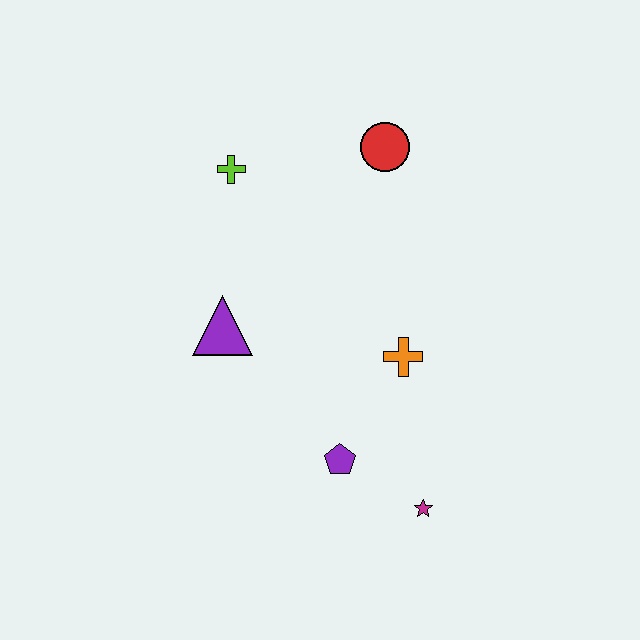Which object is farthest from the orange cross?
The lime cross is farthest from the orange cross.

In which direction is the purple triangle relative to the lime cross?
The purple triangle is below the lime cross.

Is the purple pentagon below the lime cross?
Yes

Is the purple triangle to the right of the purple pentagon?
No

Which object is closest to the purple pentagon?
The magenta star is closest to the purple pentagon.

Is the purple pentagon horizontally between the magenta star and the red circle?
No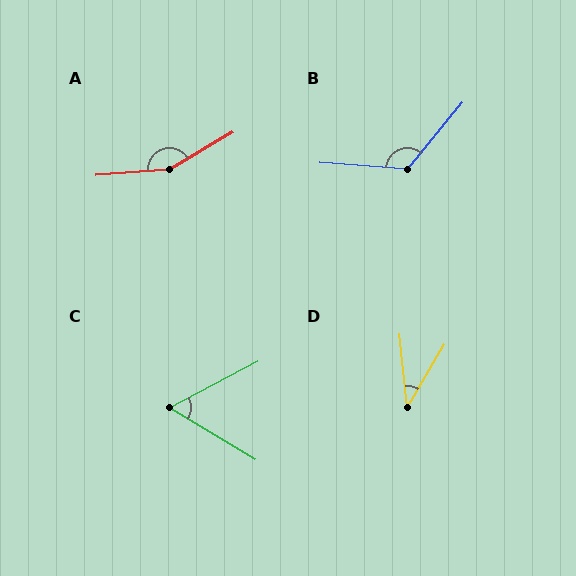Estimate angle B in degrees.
Approximately 125 degrees.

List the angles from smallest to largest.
D (36°), C (59°), B (125°), A (154°).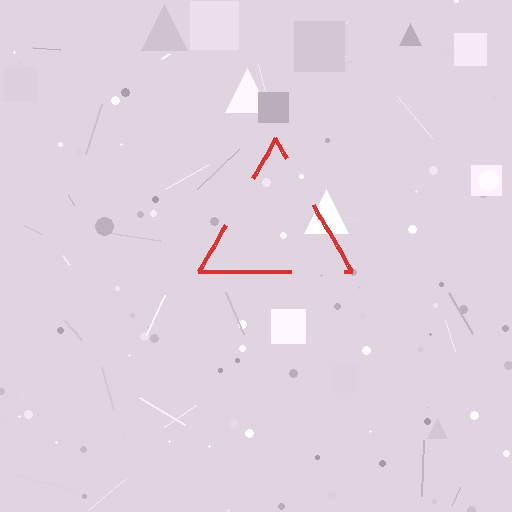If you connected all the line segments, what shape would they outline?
They would outline a triangle.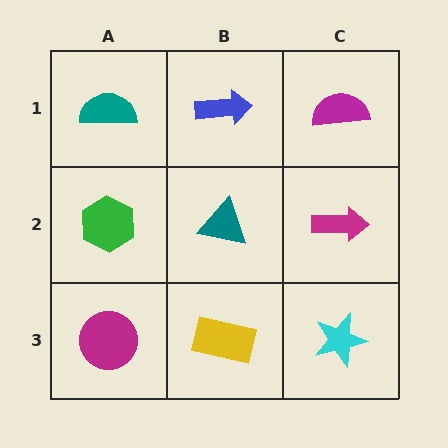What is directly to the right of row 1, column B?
A magenta semicircle.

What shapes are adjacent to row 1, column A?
A green hexagon (row 2, column A), a blue arrow (row 1, column B).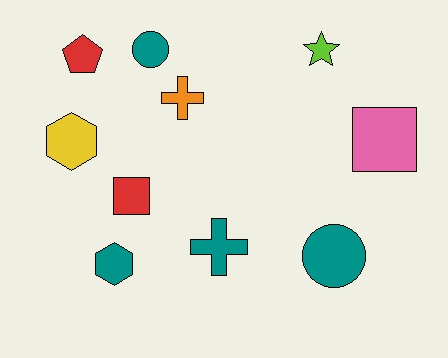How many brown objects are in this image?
There are no brown objects.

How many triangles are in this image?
There are no triangles.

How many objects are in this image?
There are 10 objects.